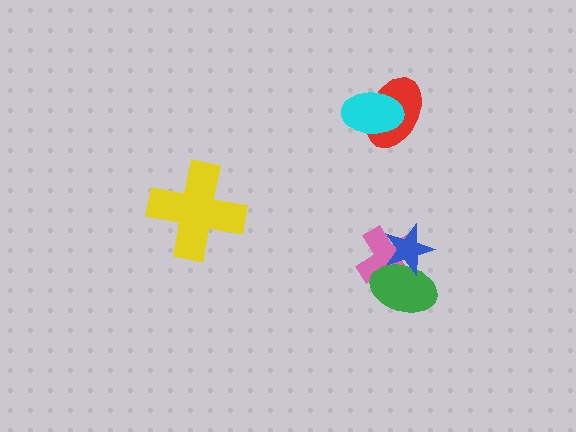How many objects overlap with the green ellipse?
2 objects overlap with the green ellipse.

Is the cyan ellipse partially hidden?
No, no other shape covers it.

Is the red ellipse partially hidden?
Yes, it is partially covered by another shape.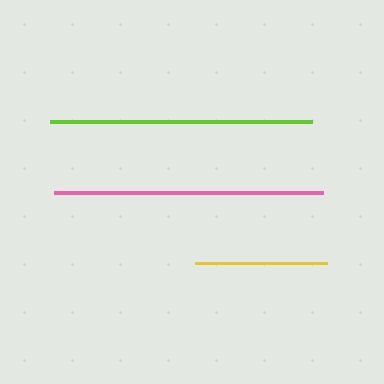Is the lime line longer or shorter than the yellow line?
The lime line is longer than the yellow line.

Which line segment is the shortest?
The yellow line is the shortest at approximately 132 pixels.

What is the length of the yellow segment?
The yellow segment is approximately 132 pixels long.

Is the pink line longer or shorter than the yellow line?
The pink line is longer than the yellow line.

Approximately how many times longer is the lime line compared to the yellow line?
The lime line is approximately 2.0 times the length of the yellow line.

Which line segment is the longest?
The pink line is the longest at approximately 269 pixels.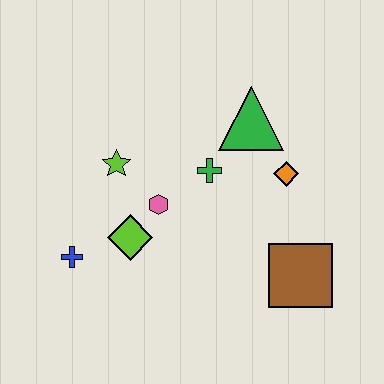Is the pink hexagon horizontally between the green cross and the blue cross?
Yes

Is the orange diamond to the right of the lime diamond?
Yes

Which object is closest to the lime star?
The pink hexagon is closest to the lime star.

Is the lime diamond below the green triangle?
Yes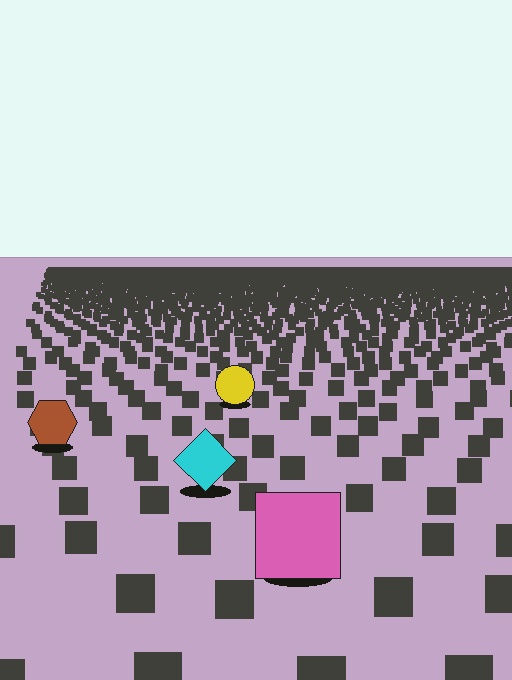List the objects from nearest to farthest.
From nearest to farthest: the pink square, the cyan diamond, the brown hexagon, the yellow circle.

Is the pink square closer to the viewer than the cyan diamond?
Yes. The pink square is closer — you can tell from the texture gradient: the ground texture is coarser near it.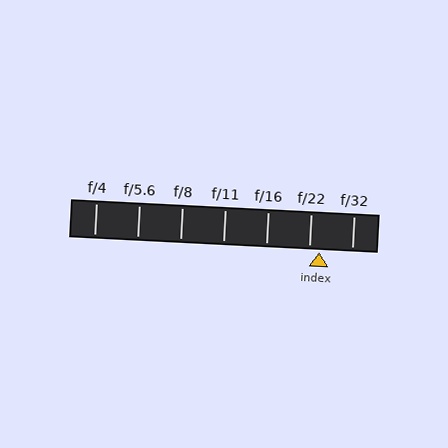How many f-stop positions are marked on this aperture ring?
There are 7 f-stop positions marked.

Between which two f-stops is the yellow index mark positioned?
The index mark is between f/22 and f/32.